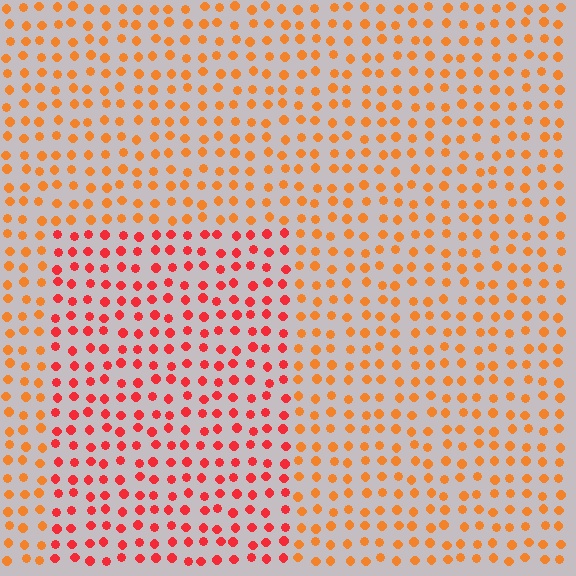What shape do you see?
I see a rectangle.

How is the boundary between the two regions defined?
The boundary is defined purely by a slight shift in hue (about 31 degrees). Spacing, size, and orientation are identical on both sides.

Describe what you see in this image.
The image is filled with small orange elements in a uniform arrangement. A rectangle-shaped region is visible where the elements are tinted to a slightly different hue, forming a subtle color boundary.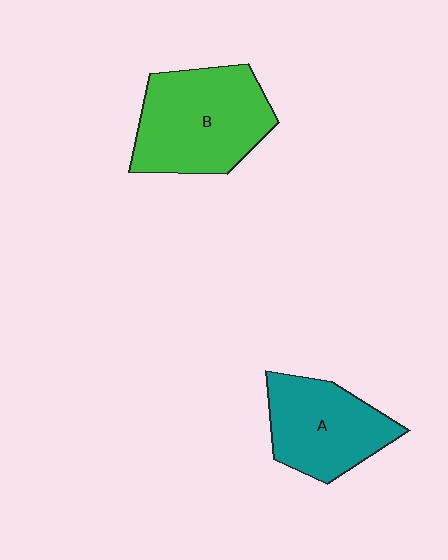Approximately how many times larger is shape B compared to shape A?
Approximately 1.3 times.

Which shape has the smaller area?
Shape A (teal).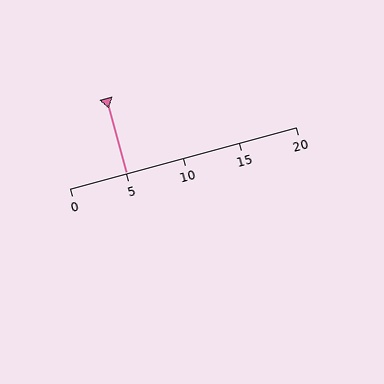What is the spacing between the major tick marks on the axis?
The major ticks are spaced 5 apart.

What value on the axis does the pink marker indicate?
The marker indicates approximately 5.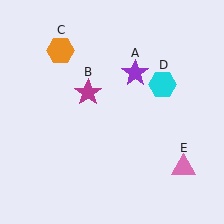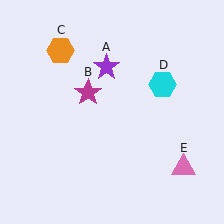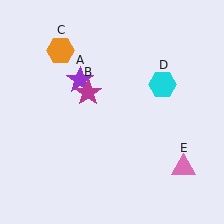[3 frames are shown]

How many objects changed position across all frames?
1 object changed position: purple star (object A).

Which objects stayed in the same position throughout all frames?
Magenta star (object B) and orange hexagon (object C) and cyan hexagon (object D) and pink triangle (object E) remained stationary.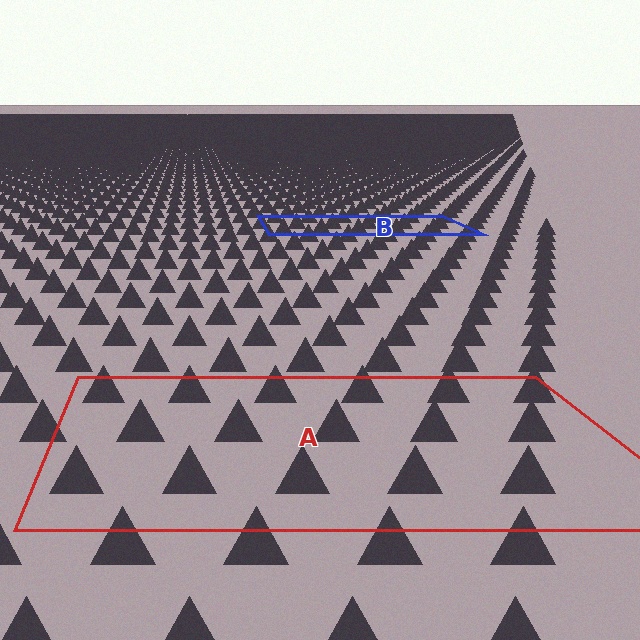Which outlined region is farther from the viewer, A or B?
Region B is farther from the viewer — the texture elements inside it appear smaller and more densely packed.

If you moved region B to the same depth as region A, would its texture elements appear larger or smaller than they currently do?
They would appear larger. At a closer depth, the same texture elements are projected at a bigger on-screen size.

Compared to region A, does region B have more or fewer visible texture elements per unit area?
Region B has more texture elements per unit area — they are packed more densely because it is farther away.